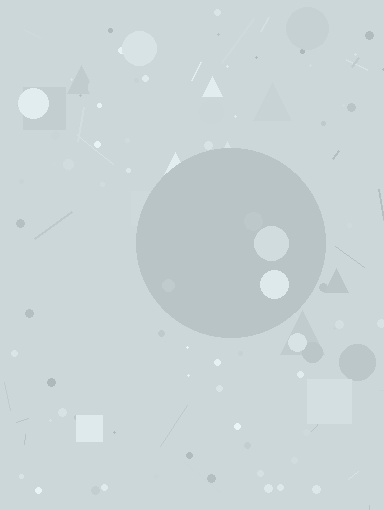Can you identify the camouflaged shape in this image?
The camouflaged shape is a circle.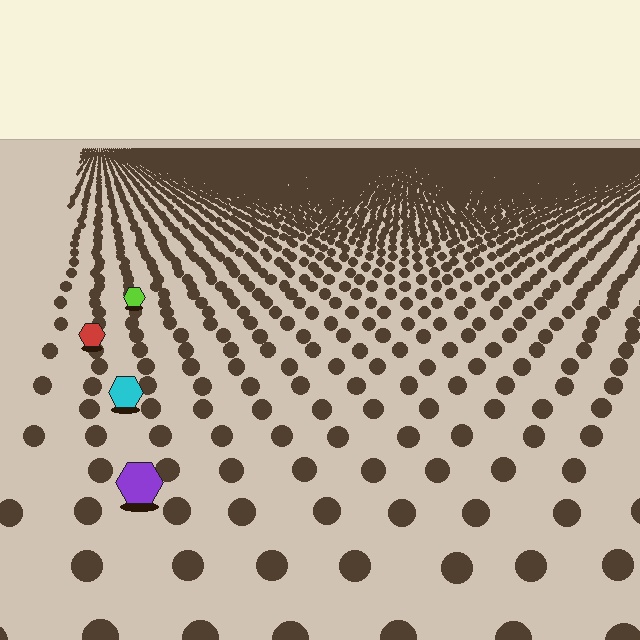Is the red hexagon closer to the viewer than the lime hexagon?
Yes. The red hexagon is closer — you can tell from the texture gradient: the ground texture is coarser near it.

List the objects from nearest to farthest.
From nearest to farthest: the purple hexagon, the cyan hexagon, the red hexagon, the lime hexagon.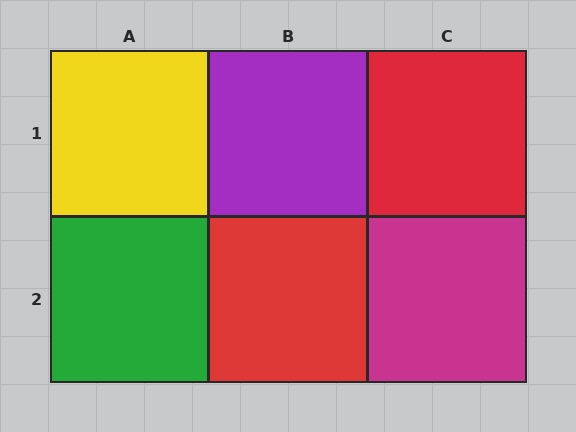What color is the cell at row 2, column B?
Red.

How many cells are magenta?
1 cell is magenta.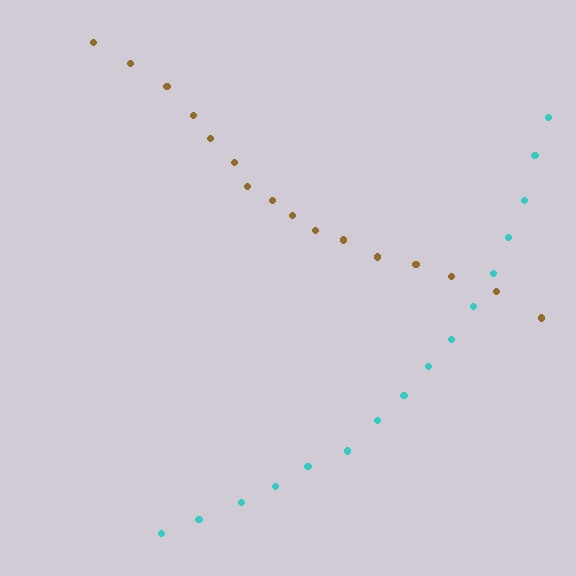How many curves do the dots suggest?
There are 2 distinct paths.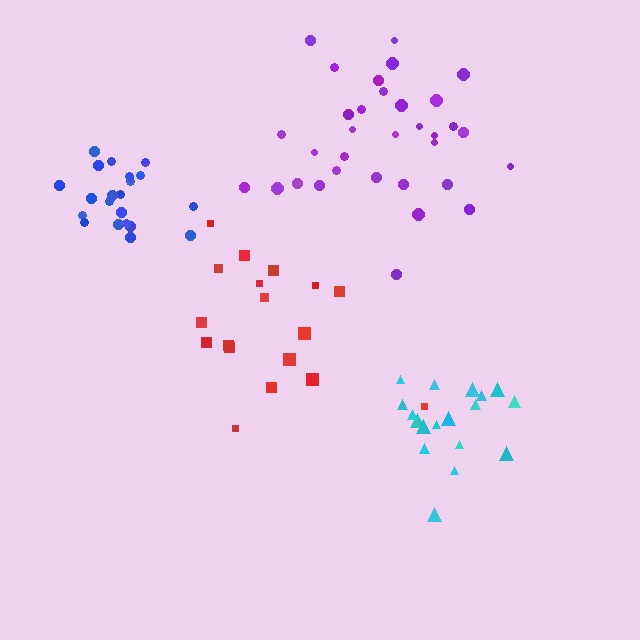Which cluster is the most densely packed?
Blue.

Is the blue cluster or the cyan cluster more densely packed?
Blue.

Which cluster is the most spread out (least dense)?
Purple.